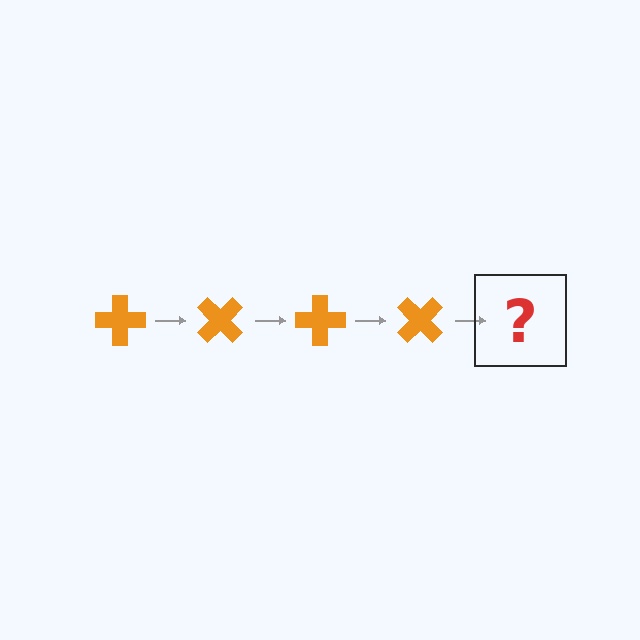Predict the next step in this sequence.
The next step is an orange cross rotated 180 degrees.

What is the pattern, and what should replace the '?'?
The pattern is that the cross rotates 45 degrees each step. The '?' should be an orange cross rotated 180 degrees.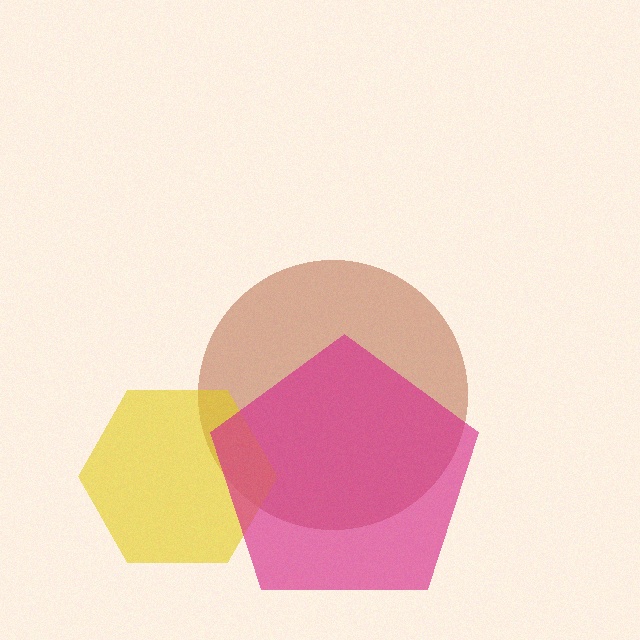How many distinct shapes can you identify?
There are 3 distinct shapes: a brown circle, a yellow hexagon, a magenta pentagon.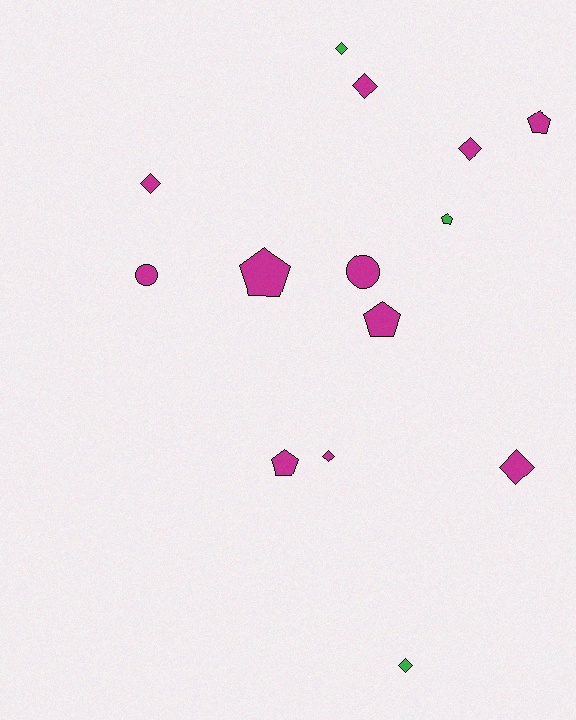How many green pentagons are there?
There is 1 green pentagon.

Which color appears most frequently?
Magenta, with 11 objects.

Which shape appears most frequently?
Diamond, with 7 objects.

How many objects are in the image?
There are 14 objects.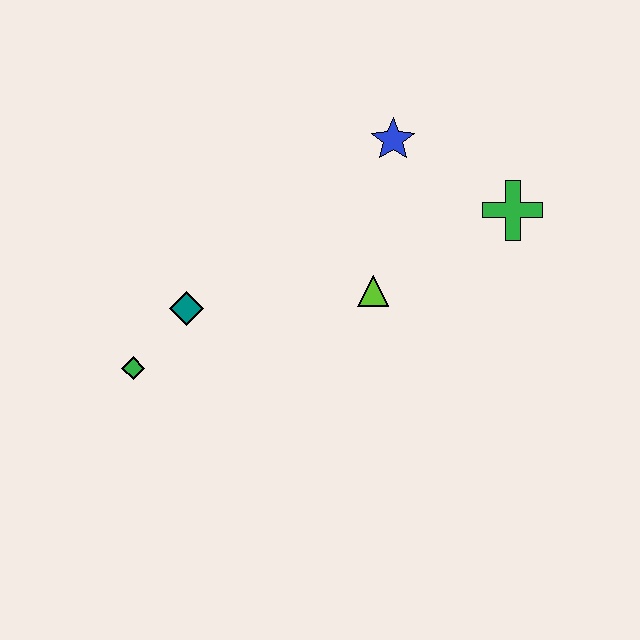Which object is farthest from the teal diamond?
The green cross is farthest from the teal diamond.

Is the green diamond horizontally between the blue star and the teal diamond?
No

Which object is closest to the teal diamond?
The green diamond is closest to the teal diamond.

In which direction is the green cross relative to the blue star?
The green cross is to the right of the blue star.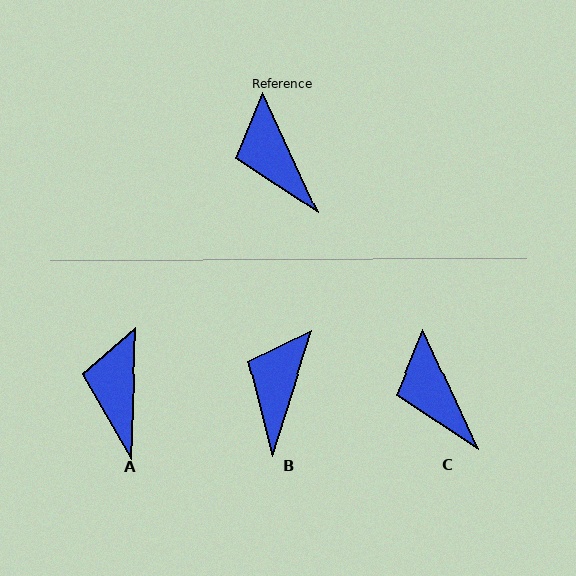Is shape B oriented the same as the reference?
No, it is off by about 42 degrees.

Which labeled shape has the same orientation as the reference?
C.